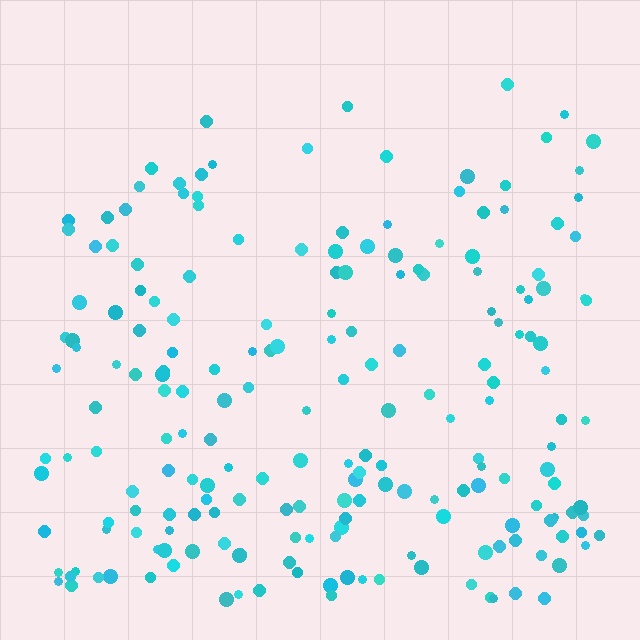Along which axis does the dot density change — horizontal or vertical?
Vertical.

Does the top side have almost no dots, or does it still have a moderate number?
Still a moderate number, just noticeably fewer than the bottom.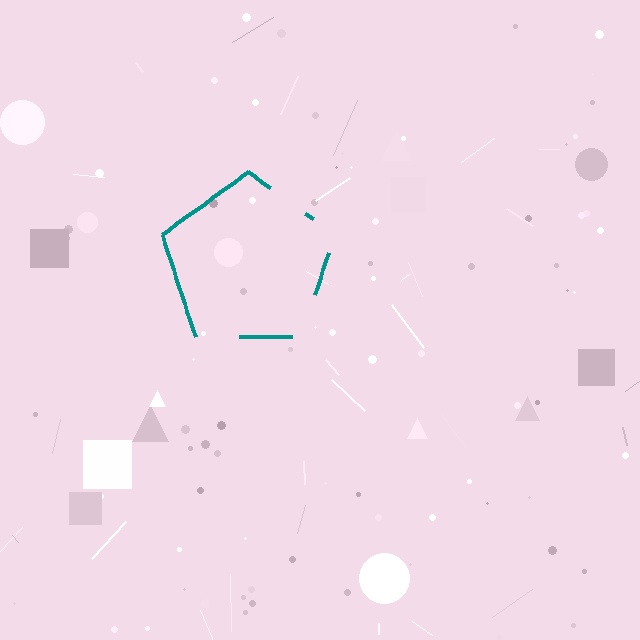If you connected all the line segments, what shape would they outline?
They would outline a pentagon.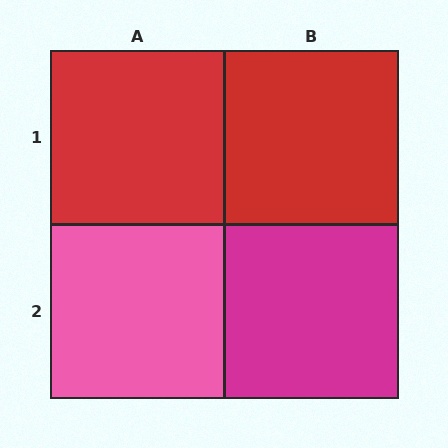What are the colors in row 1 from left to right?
Red, red.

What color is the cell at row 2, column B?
Magenta.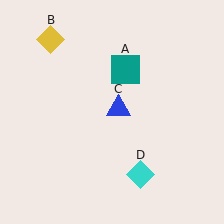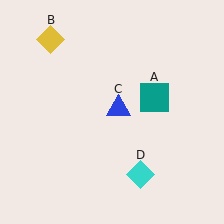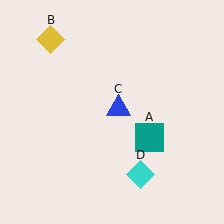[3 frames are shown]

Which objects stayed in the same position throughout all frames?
Yellow diamond (object B) and blue triangle (object C) and cyan diamond (object D) remained stationary.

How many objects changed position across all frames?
1 object changed position: teal square (object A).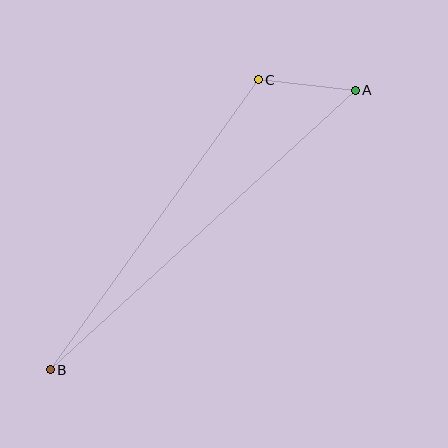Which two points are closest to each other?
Points A and C are closest to each other.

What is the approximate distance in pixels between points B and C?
The distance between B and C is approximately 357 pixels.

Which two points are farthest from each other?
Points A and B are farthest from each other.